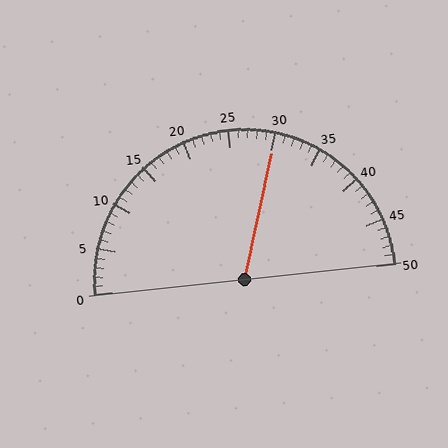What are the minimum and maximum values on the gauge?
The gauge ranges from 0 to 50.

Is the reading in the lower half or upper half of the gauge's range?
The reading is in the upper half of the range (0 to 50).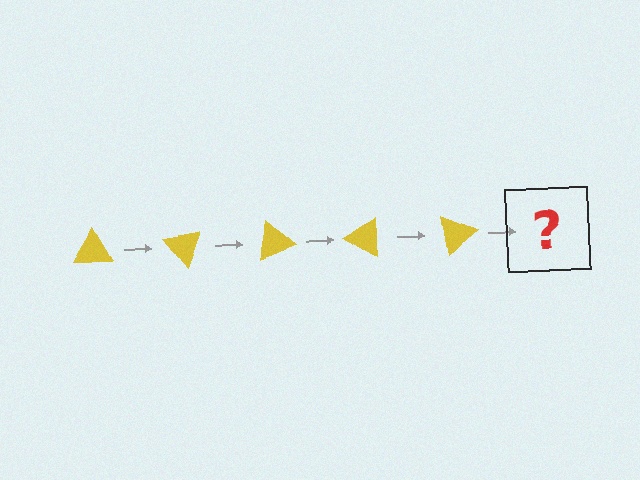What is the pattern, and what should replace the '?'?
The pattern is that the triangle rotates 50 degrees each step. The '?' should be a yellow triangle rotated 250 degrees.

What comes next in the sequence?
The next element should be a yellow triangle rotated 250 degrees.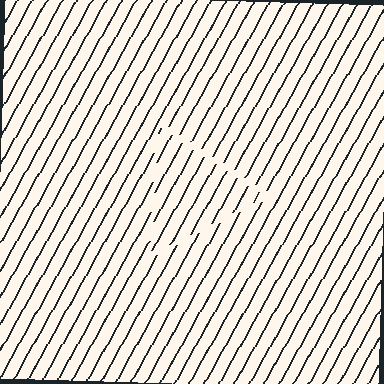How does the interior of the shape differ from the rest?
The interior of the shape contains the same grating, shifted by half a period — the contour is defined by the phase discontinuity where line-ends from the inner and outer gratings abut.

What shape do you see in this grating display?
An illusory triangle. The interior of the shape contains the same grating, shifted by half a period — the contour is defined by the phase discontinuity where line-ends from the inner and outer gratings abut.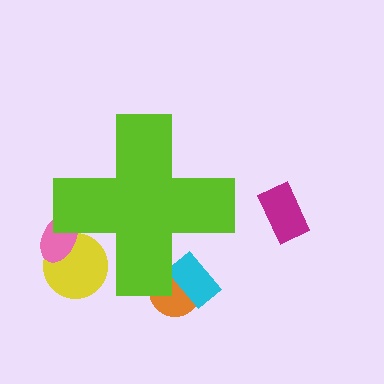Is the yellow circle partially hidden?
Yes, the yellow circle is partially hidden behind the lime cross.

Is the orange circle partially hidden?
Yes, the orange circle is partially hidden behind the lime cross.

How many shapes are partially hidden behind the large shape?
4 shapes are partially hidden.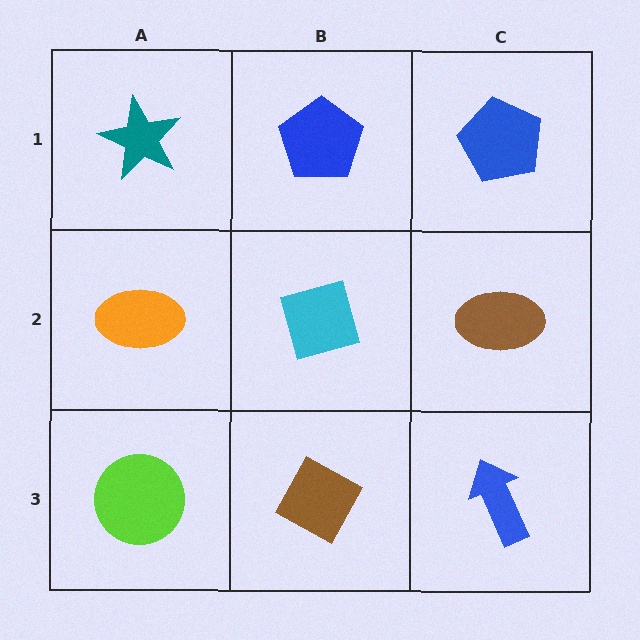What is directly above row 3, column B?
A cyan diamond.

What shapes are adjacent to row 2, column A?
A teal star (row 1, column A), a lime circle (row 3, column A), a cyan diamond (row 2, column B).